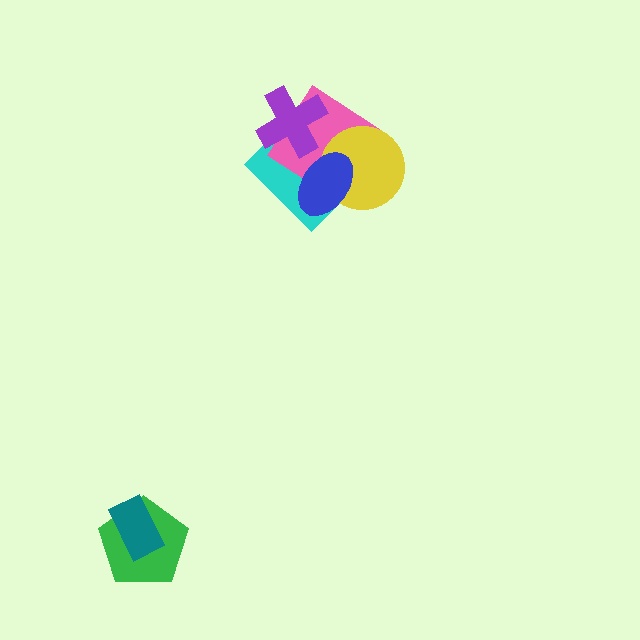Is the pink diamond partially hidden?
Yes, it is partially covered by another shape.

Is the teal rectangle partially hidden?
No, no other shape covers it.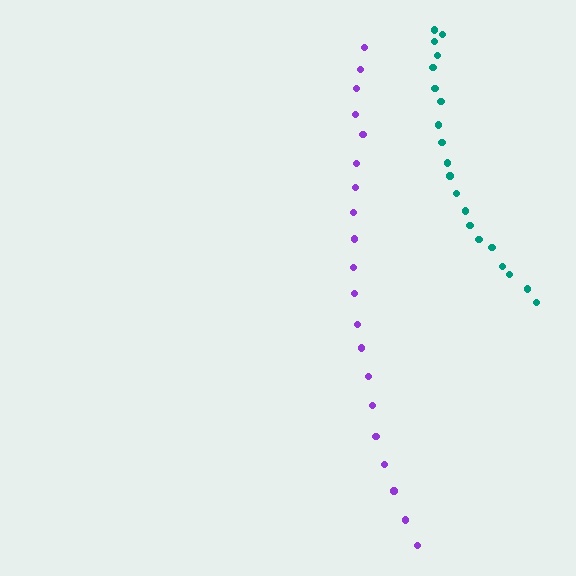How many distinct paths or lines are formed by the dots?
There are 2 distinct paths.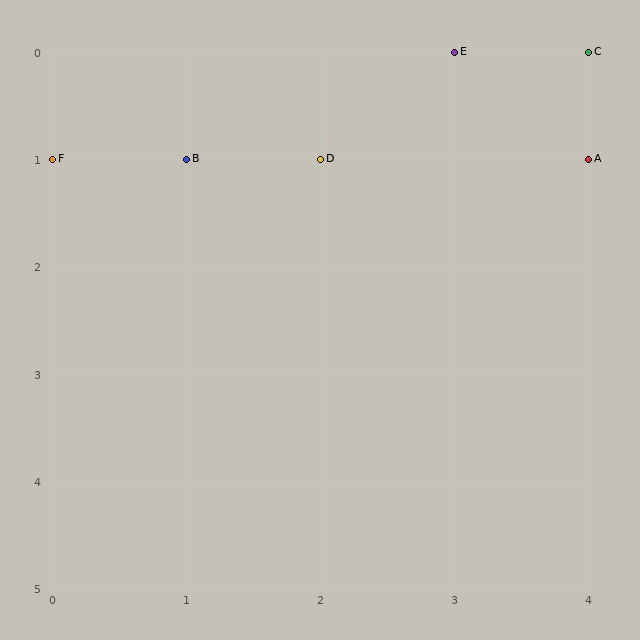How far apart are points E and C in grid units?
Points E and C are 1 column apart.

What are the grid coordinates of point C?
Point C is at grid coordinates (4, 0).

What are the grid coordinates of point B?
Point B is at grid coordinates (1, 1).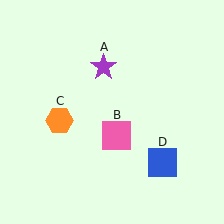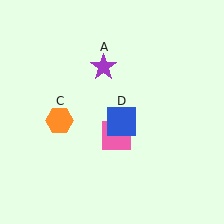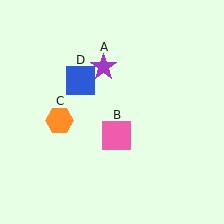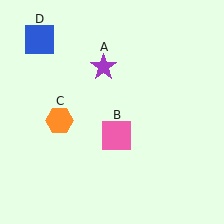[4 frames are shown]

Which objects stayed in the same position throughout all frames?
Purple star (object A) and pink square (object B) and orange hexagon (object C) remained stationary.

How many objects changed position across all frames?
1 object changed position: blue square (object D).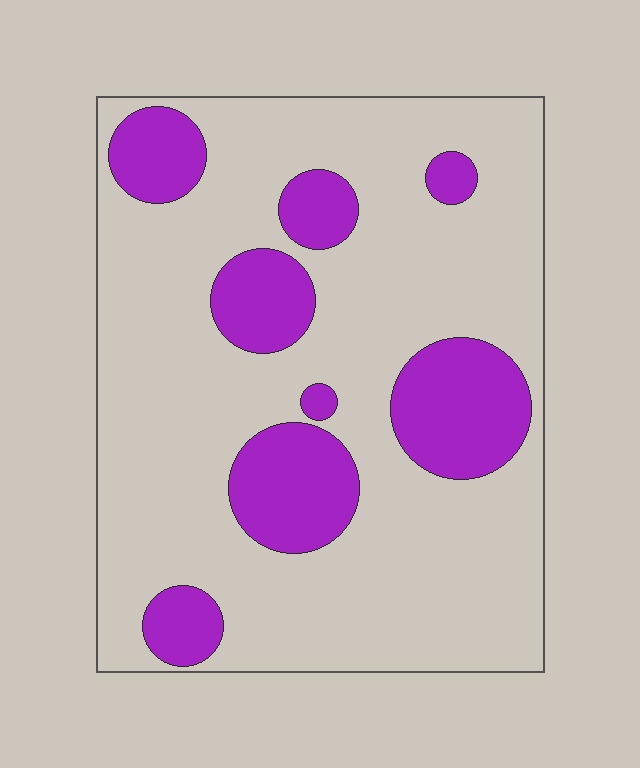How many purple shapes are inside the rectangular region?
8.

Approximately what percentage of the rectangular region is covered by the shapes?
Approximately 25%.